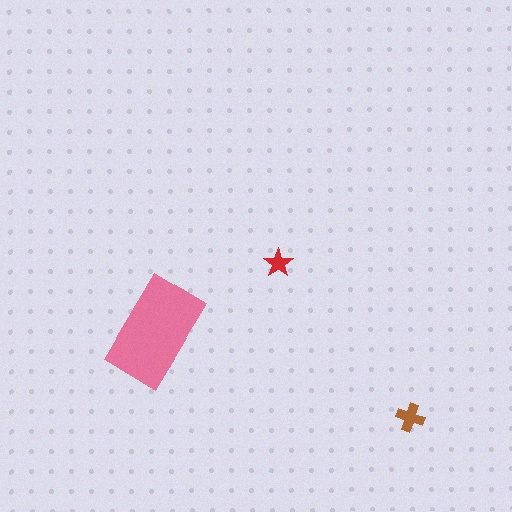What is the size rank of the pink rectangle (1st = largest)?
1st.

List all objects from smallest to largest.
The red star, the brown cross, the pink rectangle.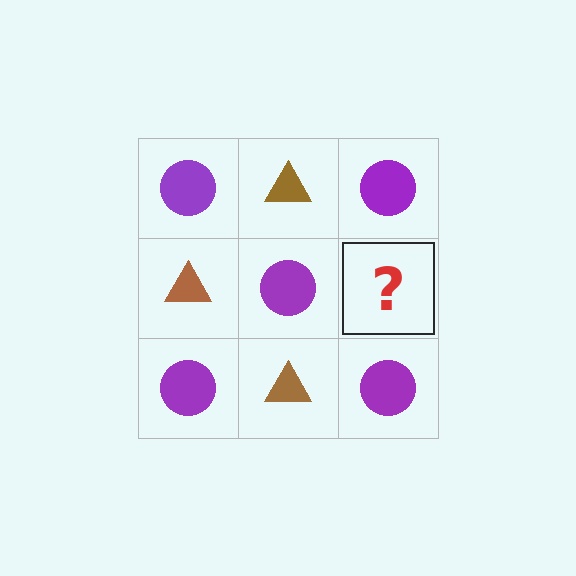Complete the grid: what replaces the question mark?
The question mark should be replaced with a brown triangle.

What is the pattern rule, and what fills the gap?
The rule is that it alternates purple circle and brown triangle in a checkerboard pattern. The gap should be filled with a brown triangle.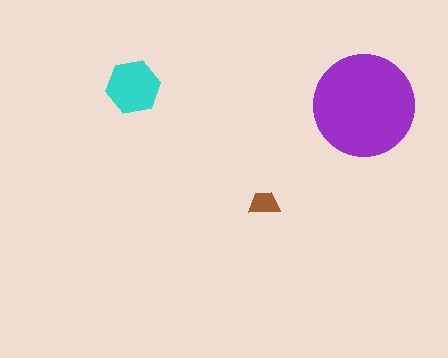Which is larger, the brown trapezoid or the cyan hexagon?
The cyan hexagon.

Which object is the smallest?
The brown trapezoid.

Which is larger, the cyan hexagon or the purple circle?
The purple circle.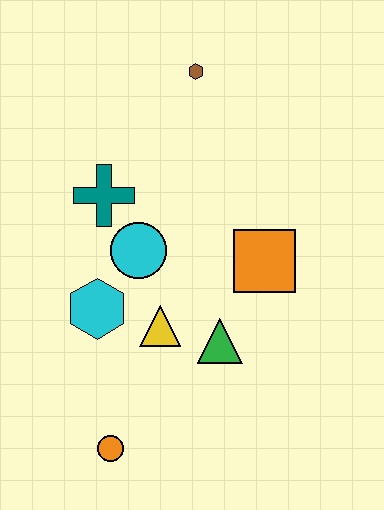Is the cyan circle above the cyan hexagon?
Yes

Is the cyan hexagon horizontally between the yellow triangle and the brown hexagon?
No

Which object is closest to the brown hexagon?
The teal cross is closest to the brown hexagon.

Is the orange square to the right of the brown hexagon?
Yes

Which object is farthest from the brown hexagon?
The orange circle is farthest from the brown hexagon.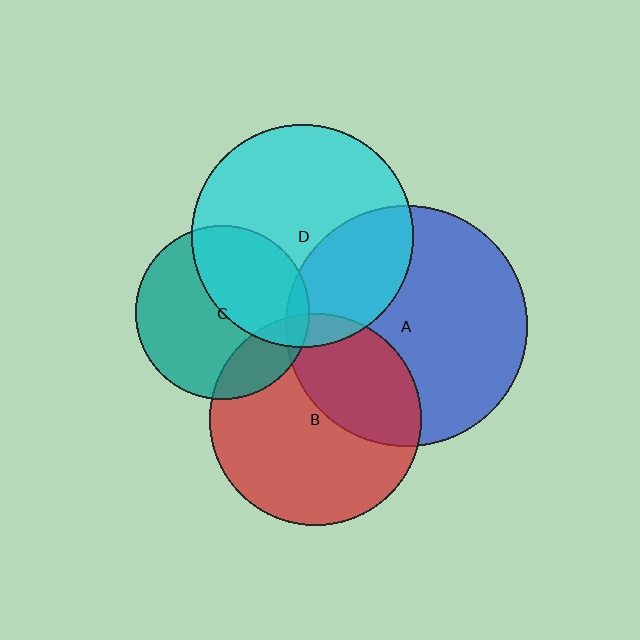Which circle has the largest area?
Circle A (blue).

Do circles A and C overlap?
Yes.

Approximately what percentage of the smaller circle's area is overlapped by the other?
Approximately 5%.